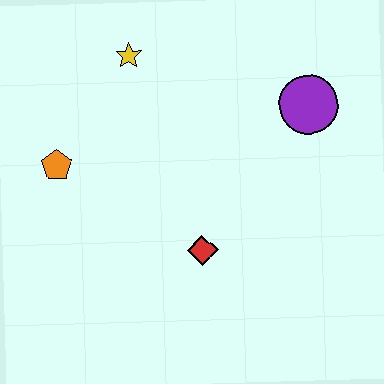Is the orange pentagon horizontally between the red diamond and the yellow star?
No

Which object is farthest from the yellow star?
The red diamond is farthest from the yellow star.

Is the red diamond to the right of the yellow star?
Yes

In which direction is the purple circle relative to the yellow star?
The purple circle is to the right of the yellow star.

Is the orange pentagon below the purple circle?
Yes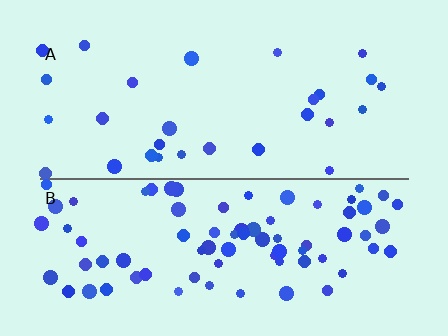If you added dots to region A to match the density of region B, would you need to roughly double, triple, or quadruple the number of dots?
Approximately triple.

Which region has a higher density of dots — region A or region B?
B (the bottom).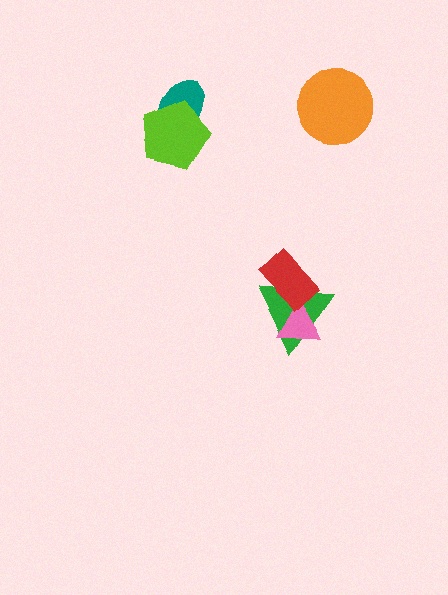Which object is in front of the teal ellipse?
The lime pentagon is in front of the teal ellipse.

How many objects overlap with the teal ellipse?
1 object overlaps with the teal ellipse.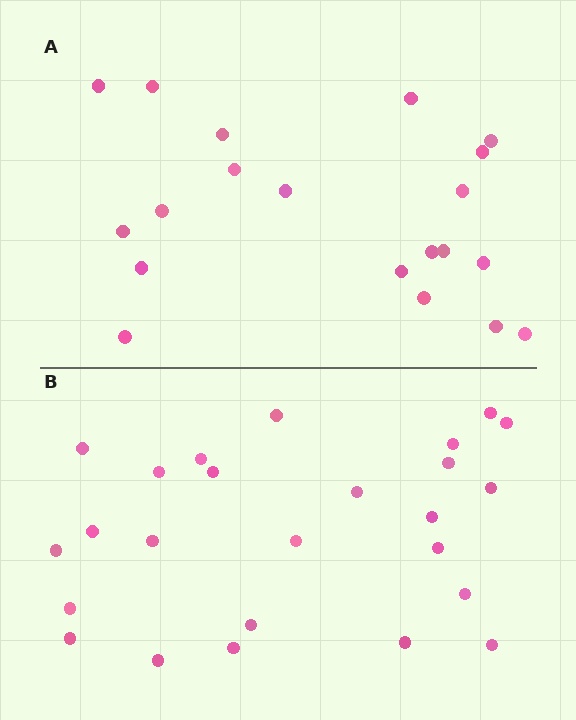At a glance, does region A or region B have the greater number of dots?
Region B (the bottom region) has more dots.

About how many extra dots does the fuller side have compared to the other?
Region B has about 5 more dots than region A.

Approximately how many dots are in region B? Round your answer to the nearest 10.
About 20 dots. (The exact count is 25, which rounds to 20.)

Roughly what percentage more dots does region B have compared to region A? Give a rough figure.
About 25% more.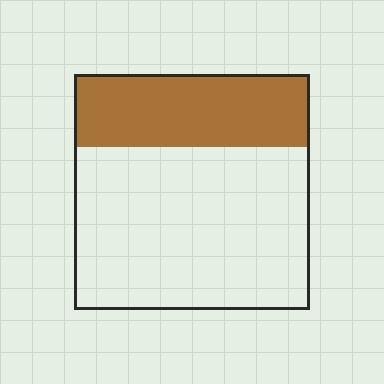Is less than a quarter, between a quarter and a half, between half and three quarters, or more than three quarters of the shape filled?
Between a quarter and a half.